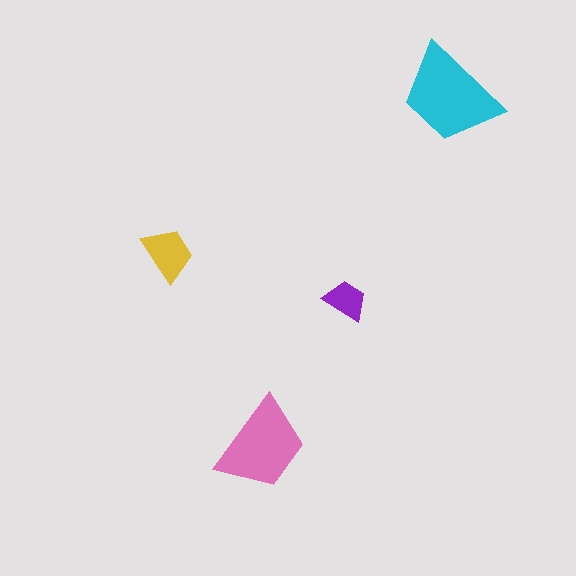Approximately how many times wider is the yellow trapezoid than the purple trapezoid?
About 1.5 times wider.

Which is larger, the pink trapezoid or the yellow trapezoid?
The pink one.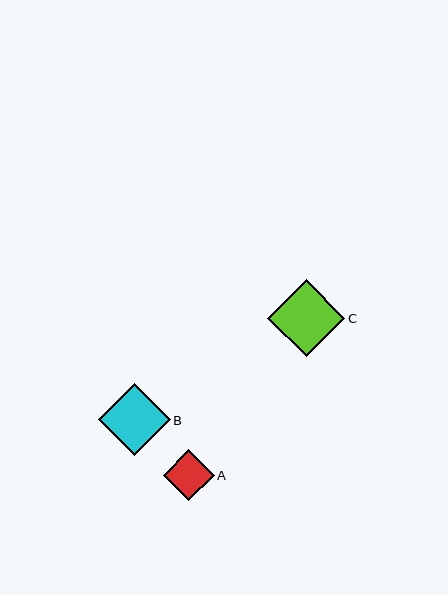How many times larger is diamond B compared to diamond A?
Diamond B is approximately 1.4 times the size of diamond A.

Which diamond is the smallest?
Diamond A is the smallest with a size of approximately 51 pixels.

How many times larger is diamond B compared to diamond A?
Diamond B is approximately 1.4 times the size of diamond A.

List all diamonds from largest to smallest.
From largest to smallest: C, B, A.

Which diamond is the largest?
Diamond C is the largest with a size of approximately 77 pixels.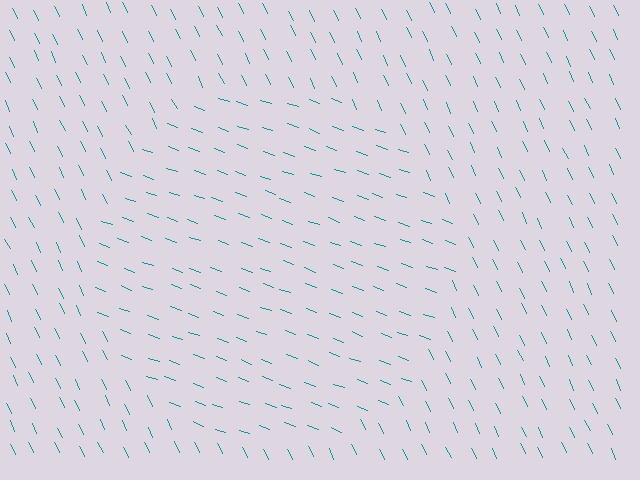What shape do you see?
I see a circle.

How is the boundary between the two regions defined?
The boundary is defined purely by a change in line orientation (approximately 45 degrees difference). All lines are the same color and thickness.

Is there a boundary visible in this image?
Yes, there is a texture boundary formed by a change in line orientation.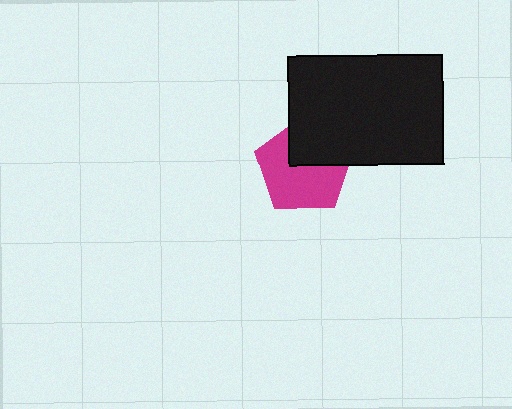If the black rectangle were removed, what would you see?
You would see the complete magenta pentagon.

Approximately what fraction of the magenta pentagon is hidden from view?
Roughly 37% of the magenta pentagon is hidden behind the black rectangle.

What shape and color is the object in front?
The object in front is a black rectangle.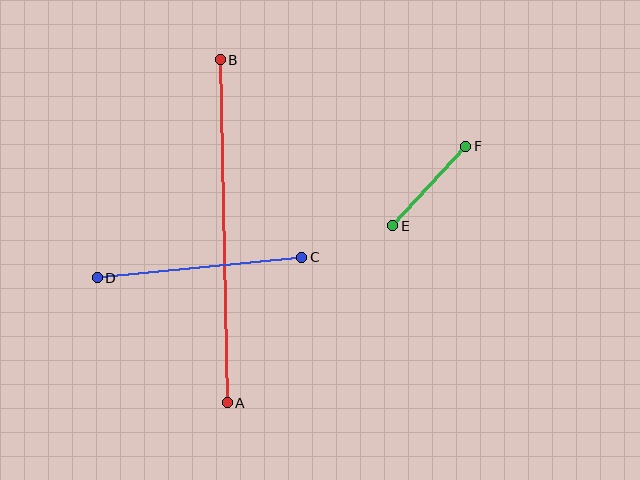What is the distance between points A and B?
The distance is approximately 343 pixels.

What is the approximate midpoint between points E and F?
The midpoint is at approximately (429, 186) pixels.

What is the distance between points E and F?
The distance is approximately 108 pixels.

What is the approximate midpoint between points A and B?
The midpoint is at approximately (224, 231) pixels.